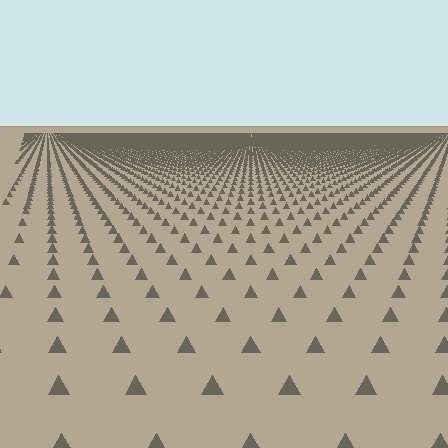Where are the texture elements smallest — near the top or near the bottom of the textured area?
Near the top.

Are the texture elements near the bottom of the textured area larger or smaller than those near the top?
Larger. Near the bottom, elements are closer to the viewer and appear at a bigger on-screen size.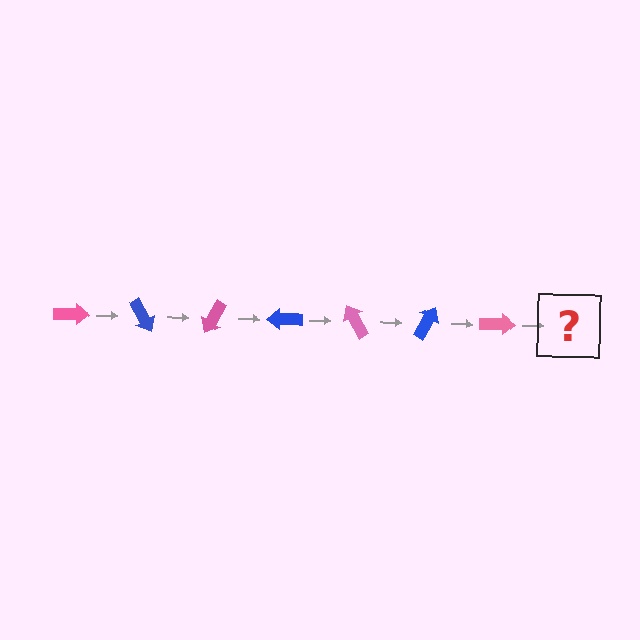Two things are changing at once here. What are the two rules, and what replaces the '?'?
The two rules are that it rotates 60 degrees each step and the color cycles through pink and blue. The '?' should be a blue arrow, rotated 420 degrees from the start.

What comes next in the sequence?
The next element should be a blue arrow, rotated 420 degrees from the start.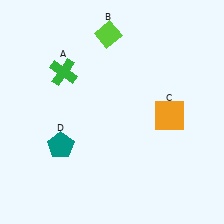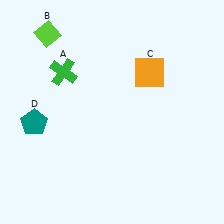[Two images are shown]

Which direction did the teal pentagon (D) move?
The teal pentagon (D) moved left.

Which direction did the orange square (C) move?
The orange square (C) moved up.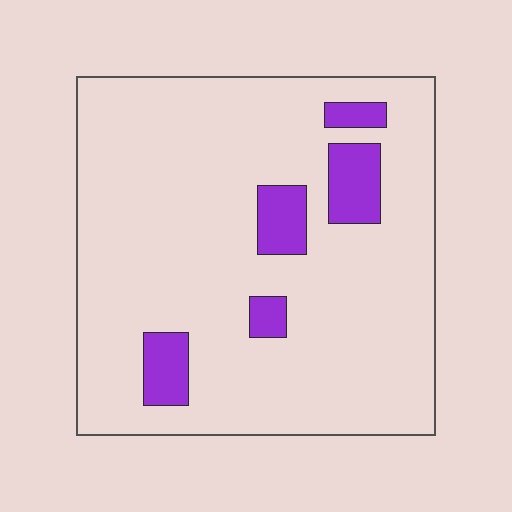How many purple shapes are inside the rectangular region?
5.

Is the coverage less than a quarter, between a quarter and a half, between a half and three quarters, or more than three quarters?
Less than a quarter.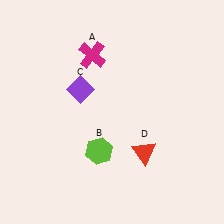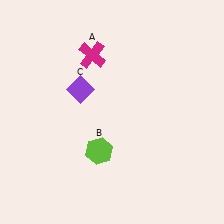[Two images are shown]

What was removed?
The red triangle (D) was removed in Image 2.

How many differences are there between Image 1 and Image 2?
There is 1 difference between the two images.